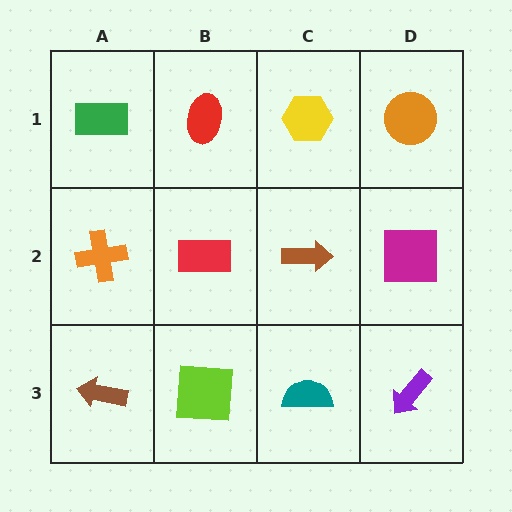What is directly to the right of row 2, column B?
A brown arrow.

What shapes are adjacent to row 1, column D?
A magenta square (row 2, column D), a yellow hexagon (row 1, column C).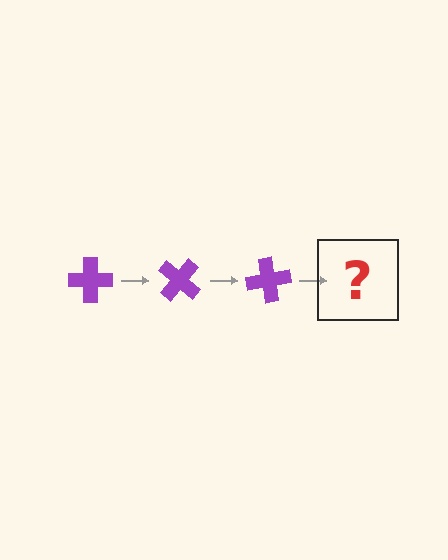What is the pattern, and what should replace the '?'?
The pattern is that the cross rotates 40 degrees each step. The '?' should be a purple cross rotated 120 degrees.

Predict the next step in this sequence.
The next step is a purple cross rotated 120 degrees.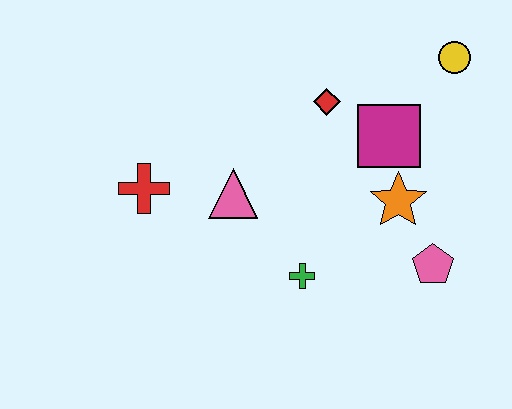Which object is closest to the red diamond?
The magenta square is closest to the red diamond.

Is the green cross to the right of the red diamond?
No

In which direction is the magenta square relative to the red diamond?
The magenta square is to the right of the red diamond.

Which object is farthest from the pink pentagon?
The red cross is farthest from the pink pentagon.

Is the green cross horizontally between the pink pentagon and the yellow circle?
No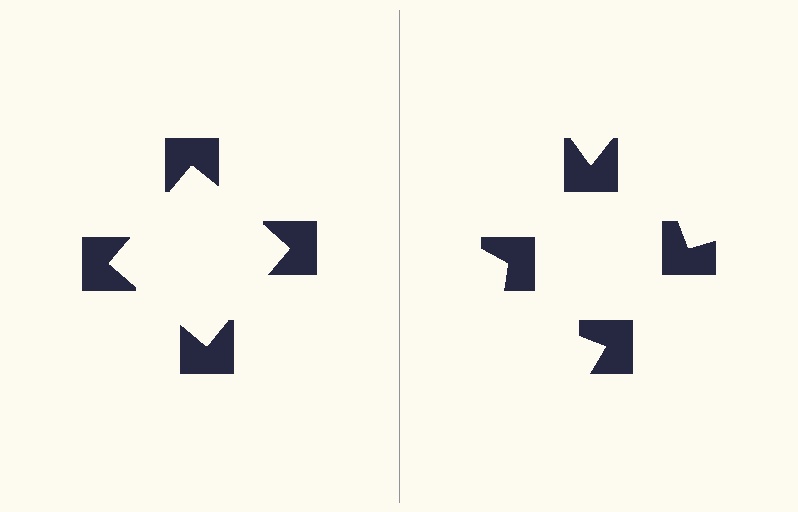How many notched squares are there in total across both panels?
8 — 4 on each side.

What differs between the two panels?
The notched squares are positioned identically on both sides; only the wedge orientations differ. On the left they align to a square; on the right they are misaligned.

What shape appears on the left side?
An illusory square.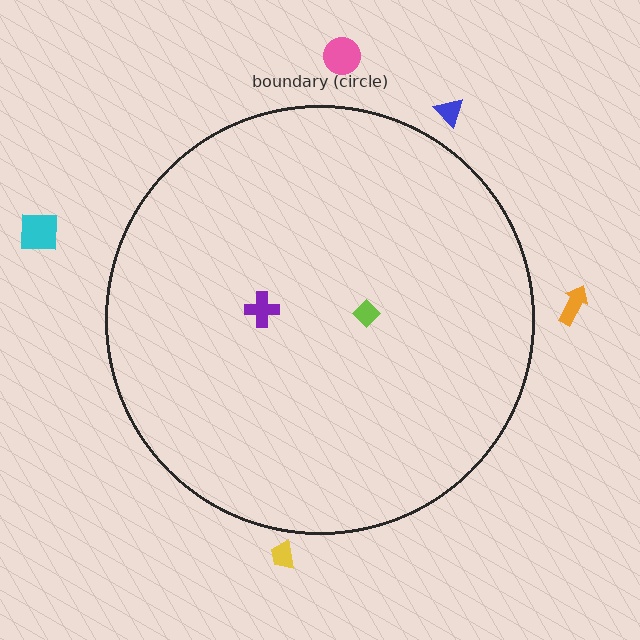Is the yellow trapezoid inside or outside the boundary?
Outside.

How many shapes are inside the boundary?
2 inside, 5 outside.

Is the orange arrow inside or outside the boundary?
Outside.